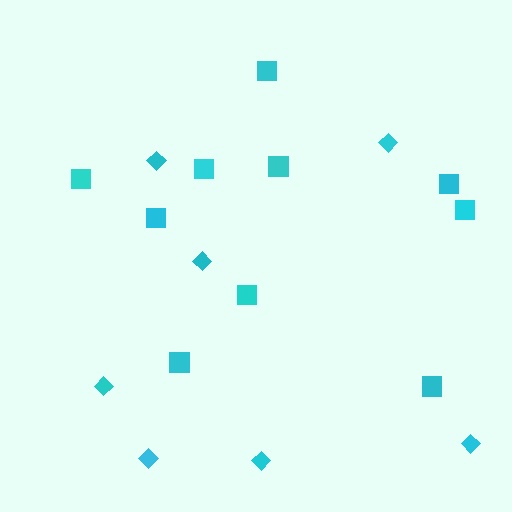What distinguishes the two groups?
There are 2 groups: one group of diamonds (7) and one group of squares (10).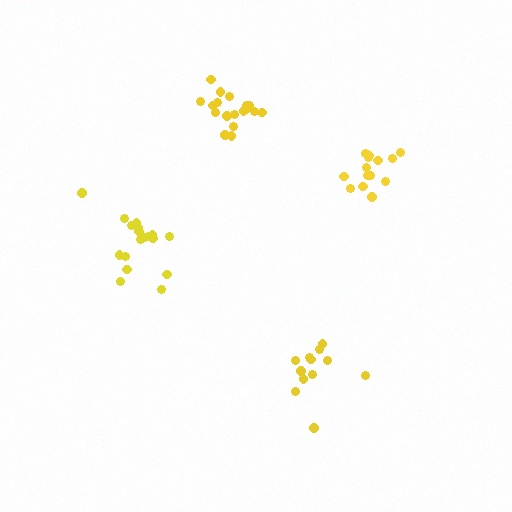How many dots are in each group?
Group 1: 12 dots, Group 2: 18 dots, Group 3: 14 dots, Group 4: 18 dots (62 total).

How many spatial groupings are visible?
There are 4 spatial groupings.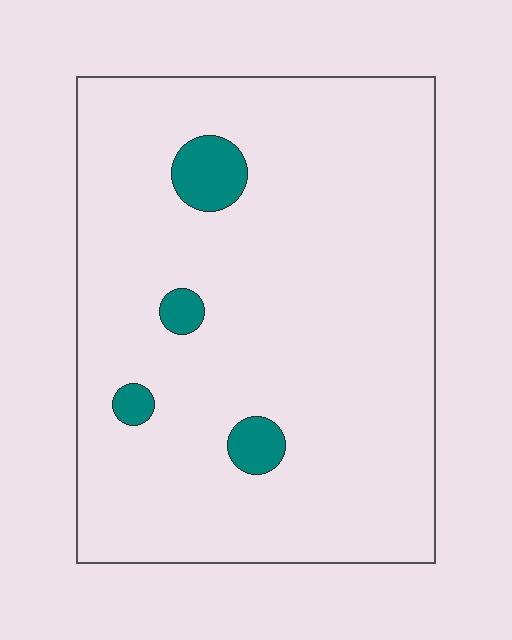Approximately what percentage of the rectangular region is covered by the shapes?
Approximately 5%.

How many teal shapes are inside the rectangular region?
4.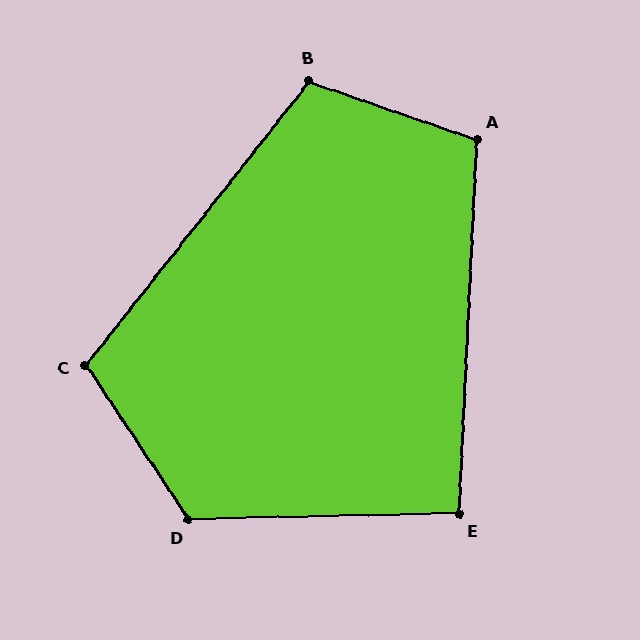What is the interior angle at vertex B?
Approximately 109 degrees (obtuse).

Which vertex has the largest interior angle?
D, at approximately 123 degrees.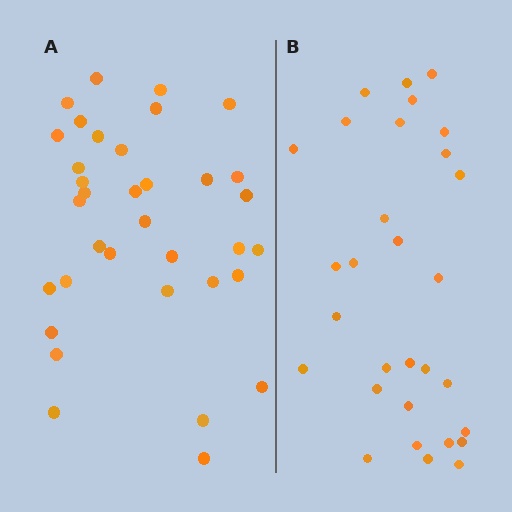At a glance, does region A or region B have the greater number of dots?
Region A (the left region) has more dots.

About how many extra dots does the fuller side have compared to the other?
Region A has about 5 more dots than region B.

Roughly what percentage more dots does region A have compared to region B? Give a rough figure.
About 15% more.